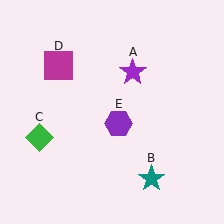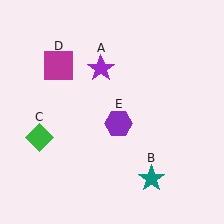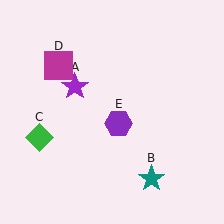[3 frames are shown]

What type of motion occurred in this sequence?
The purple star (object A) rotated counterclockwise around the center of the scene.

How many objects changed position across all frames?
1 object changed position: purple star (object A).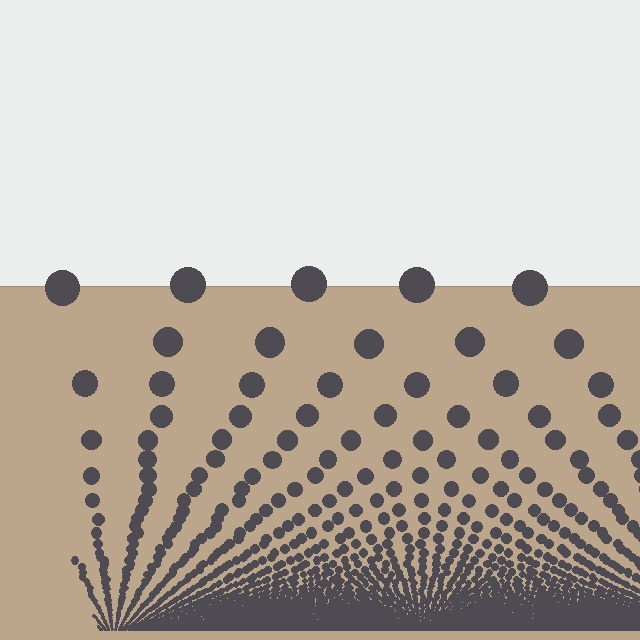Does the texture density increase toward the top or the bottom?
Density increases toward the bottom.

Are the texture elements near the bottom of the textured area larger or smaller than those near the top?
Smaller. The gradient is inverted — elements near the bottom are smaller and denser.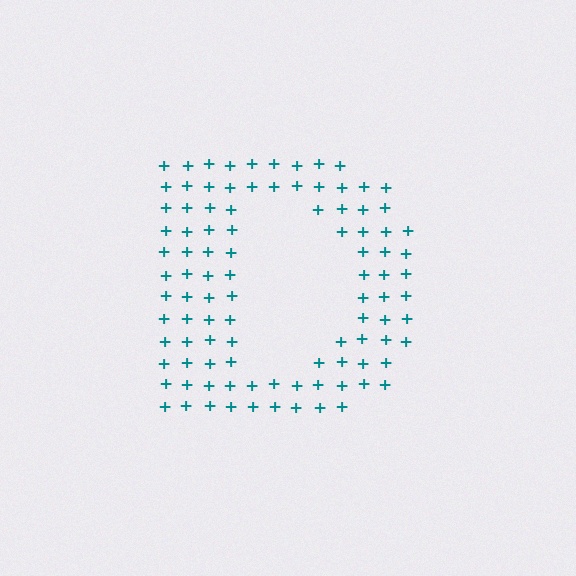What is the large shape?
The large shape is the letter D.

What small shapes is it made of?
It is made of small plus signs.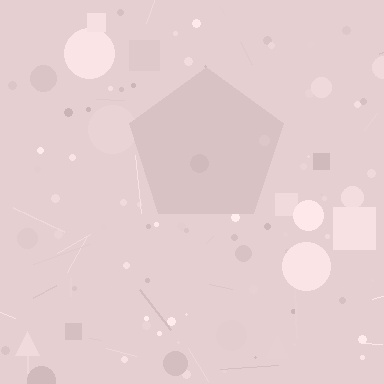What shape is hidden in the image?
A pentagon is hidden in the image.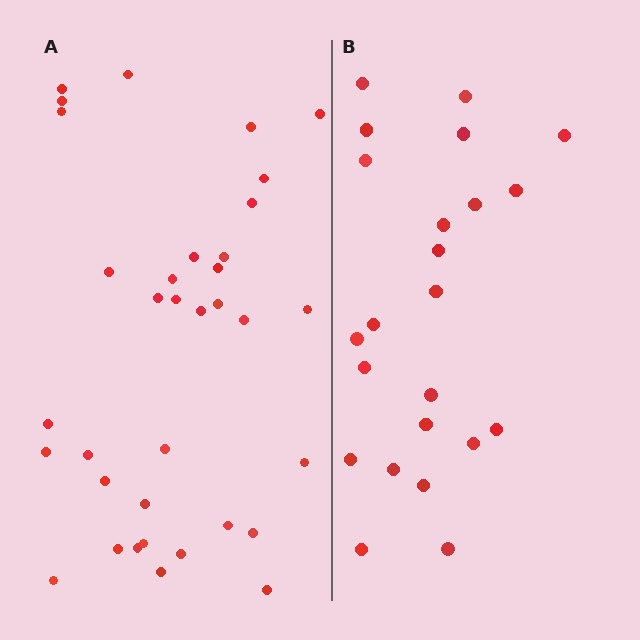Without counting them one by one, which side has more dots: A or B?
Region A (the left region) has more dots.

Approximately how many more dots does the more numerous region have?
Region A has roughly 12 or so more dots than region B.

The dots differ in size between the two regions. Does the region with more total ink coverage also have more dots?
No. Region B has more total ink coverage because its dots are larger, but region A actually contains more individual dots. Total area can be misleading — the number of items is what matters here.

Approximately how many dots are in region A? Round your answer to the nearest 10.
About 40 dots. (The exact count is 35, which rounds to 40.)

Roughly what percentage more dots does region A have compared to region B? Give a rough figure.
About 50% more.